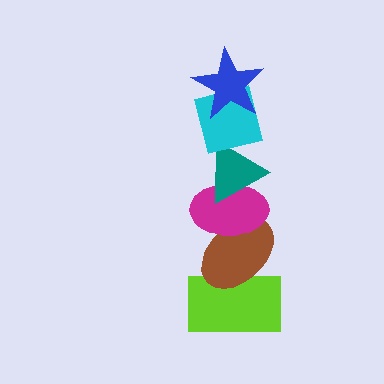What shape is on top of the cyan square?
The blue star is on top of the cyan square.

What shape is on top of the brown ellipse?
The magenta ellipse is on top of the brown ellipse.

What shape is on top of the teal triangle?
The cyan square is on top of the teal triangle.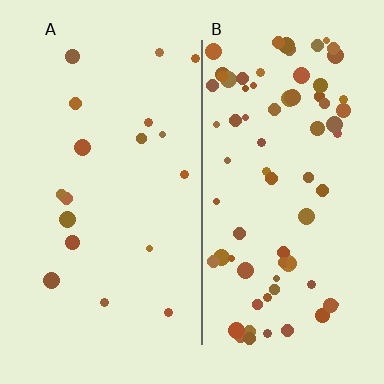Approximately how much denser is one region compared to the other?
Approximately 4.3× — region B over region A.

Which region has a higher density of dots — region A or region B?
B (the right).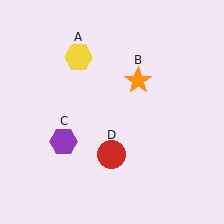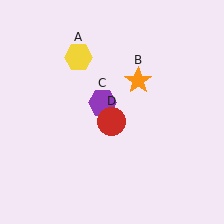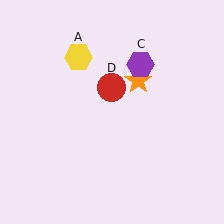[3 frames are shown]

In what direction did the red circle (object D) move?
The red circle (object D) moved up.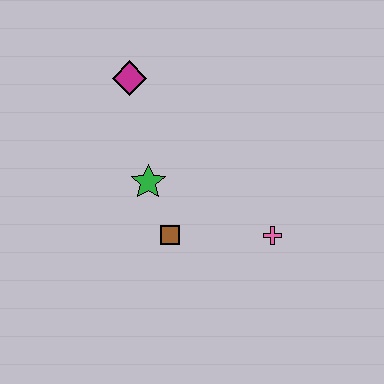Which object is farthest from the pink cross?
The magenta diamond is farthest from the pink cross.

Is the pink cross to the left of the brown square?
No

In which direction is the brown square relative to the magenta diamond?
The brown square is below the magenta diamond.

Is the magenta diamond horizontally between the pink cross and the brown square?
No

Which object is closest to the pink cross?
The brown square is closest to the pink cross.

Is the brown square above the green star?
No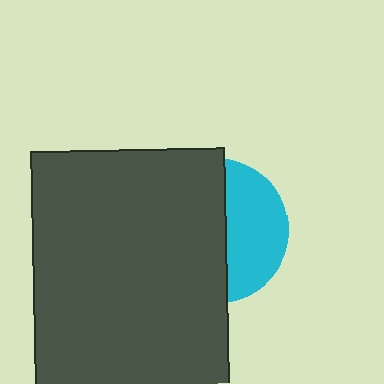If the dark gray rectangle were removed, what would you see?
You would see the complete cyan circle.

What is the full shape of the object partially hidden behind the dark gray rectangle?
The partially hidden object is a cyan circle.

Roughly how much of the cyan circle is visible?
A small part of it is visible (roughly 42%).